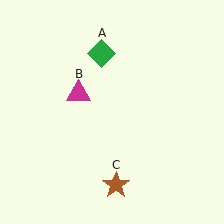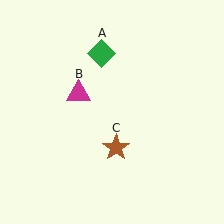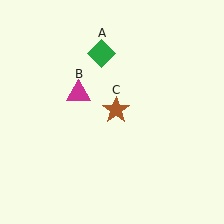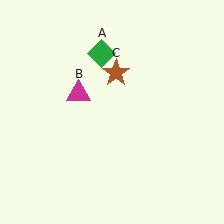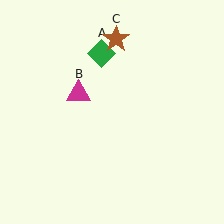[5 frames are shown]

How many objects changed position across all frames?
1 object changed position: brown star (object C).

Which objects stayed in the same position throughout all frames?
Green diamond (object A) and magenta triangle (object B) remained stationary.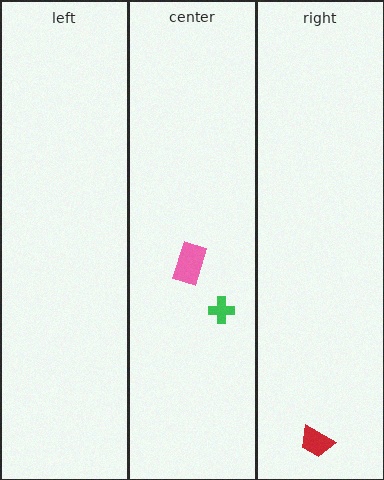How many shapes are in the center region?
2.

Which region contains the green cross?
The center region.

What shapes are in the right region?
The red trapezoid.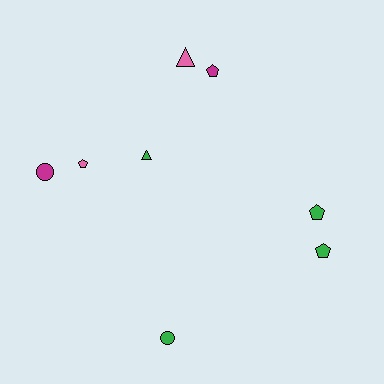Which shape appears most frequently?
Pentagon, with 4 objects.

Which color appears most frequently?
Green, with 4 objects.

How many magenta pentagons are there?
There is 1 magenta pentagon.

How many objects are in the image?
There are 8 objects.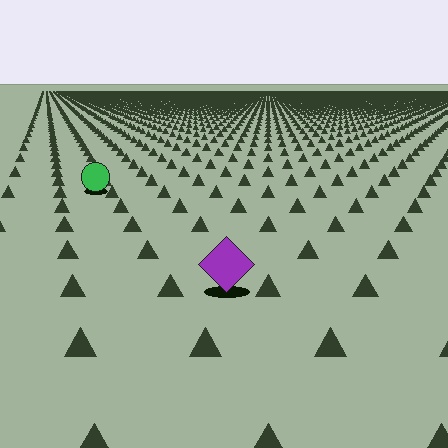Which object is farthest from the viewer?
The green circle is farthest from the viewer. It appears smaller and the ground texture around it is denser.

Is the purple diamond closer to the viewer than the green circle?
Yes. The purple diamond is closer — you can tell from the texture gradient: the ground texture is coarser near it.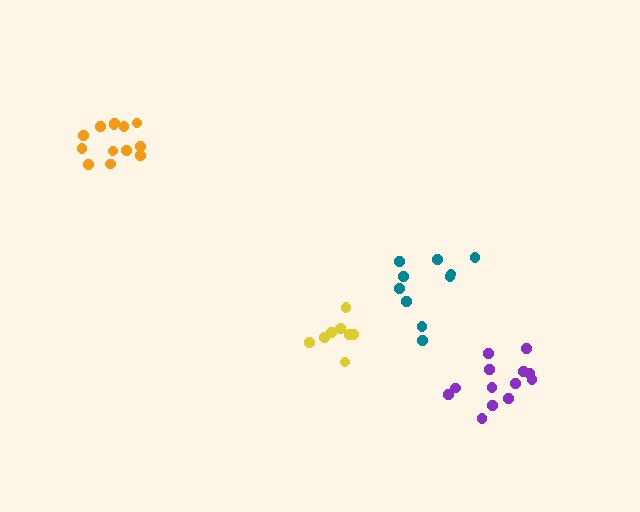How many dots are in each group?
Group 1: 10 dots, Group 2: 8 dots, Group 3: 13 dots, Group 4: 13 dots (44 total).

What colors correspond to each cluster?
The clusters are colored: teal, yellow, orange, purple.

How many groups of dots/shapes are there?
There are 4 groups.